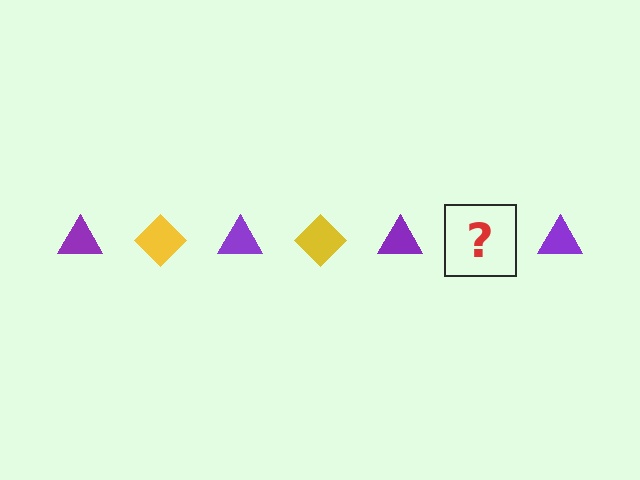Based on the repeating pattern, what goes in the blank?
The blank should be a yellow diamond.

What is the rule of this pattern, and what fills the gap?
The rule is that the pattern alternates between purple triangle and yellow diamond. The gap should be filled with a yellow diamond.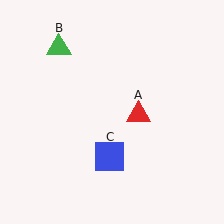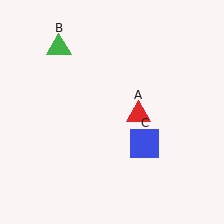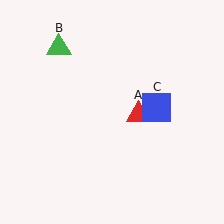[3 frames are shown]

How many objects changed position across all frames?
1 object changed position: blue square (object C).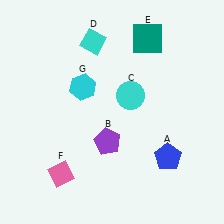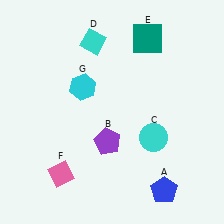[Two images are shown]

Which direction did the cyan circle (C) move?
The cyan circle (C) moved down.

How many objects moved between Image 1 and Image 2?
2 objects moved between the two images.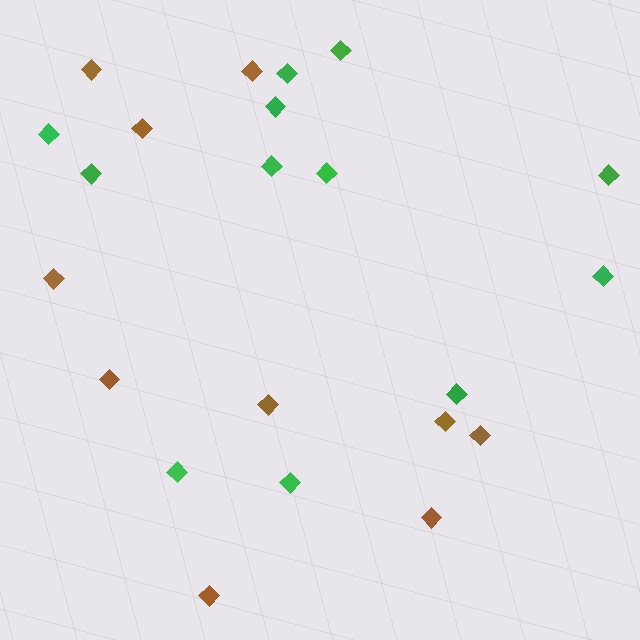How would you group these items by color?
There are 2 groups: one group of green diamonds (12) and one group of brown diamonds (10).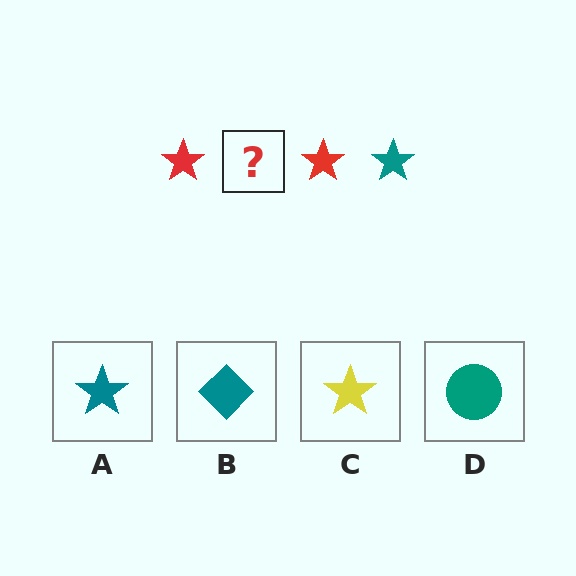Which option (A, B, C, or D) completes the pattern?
A.